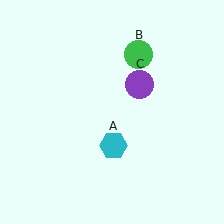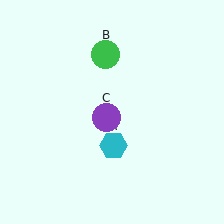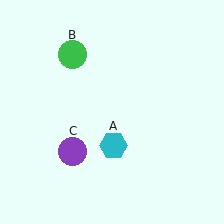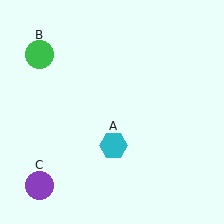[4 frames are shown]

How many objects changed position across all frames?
2 objects changed position: green circle (object B), purple circle (object C).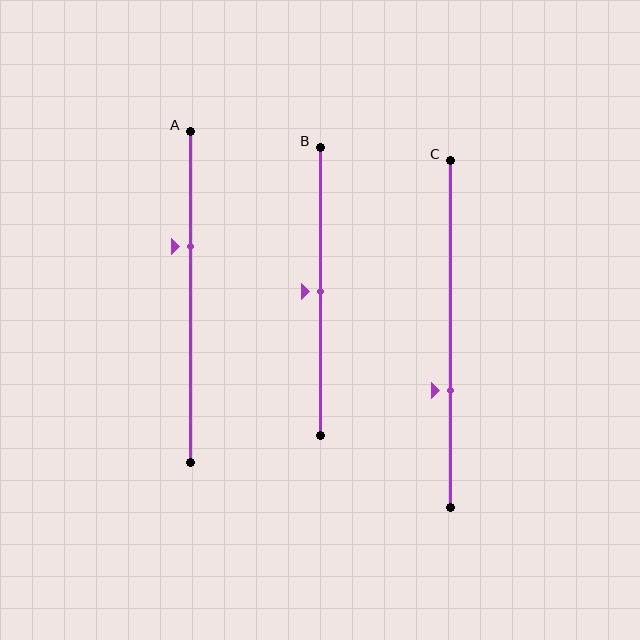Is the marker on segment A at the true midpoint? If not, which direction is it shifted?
No, the marker on segment A is shifted upward by about 15% of the segment length.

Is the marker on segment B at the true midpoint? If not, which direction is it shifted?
Yes, the marker on segment B is at the true midpoint.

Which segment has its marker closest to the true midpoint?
Segment B has its marker closest to the true midpoint.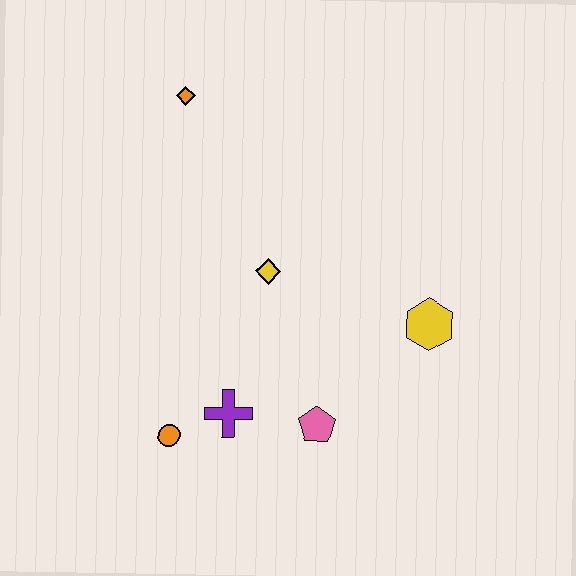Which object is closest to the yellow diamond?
The purple cross is closest to the yellow diamond.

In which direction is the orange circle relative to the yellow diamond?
The orange circle is below the yellow diamond.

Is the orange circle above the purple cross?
No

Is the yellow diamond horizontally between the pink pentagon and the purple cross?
Yes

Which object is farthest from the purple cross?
The orange diamond is farthest from the purple cross.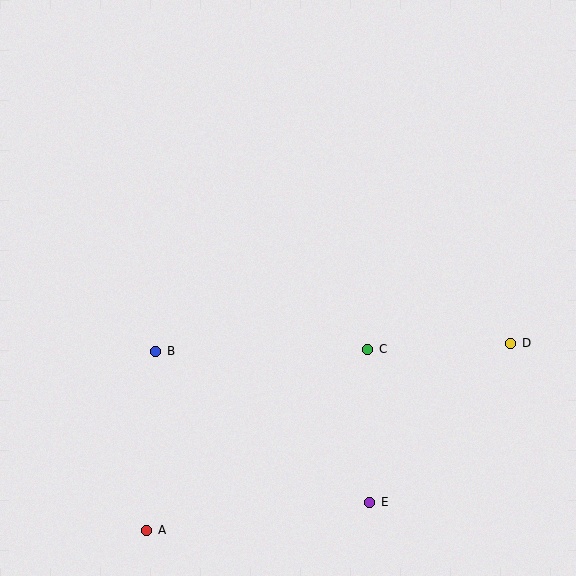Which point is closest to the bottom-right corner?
Point E is closest to the bottom-right corner.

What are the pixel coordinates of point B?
Point B is at (156, 351).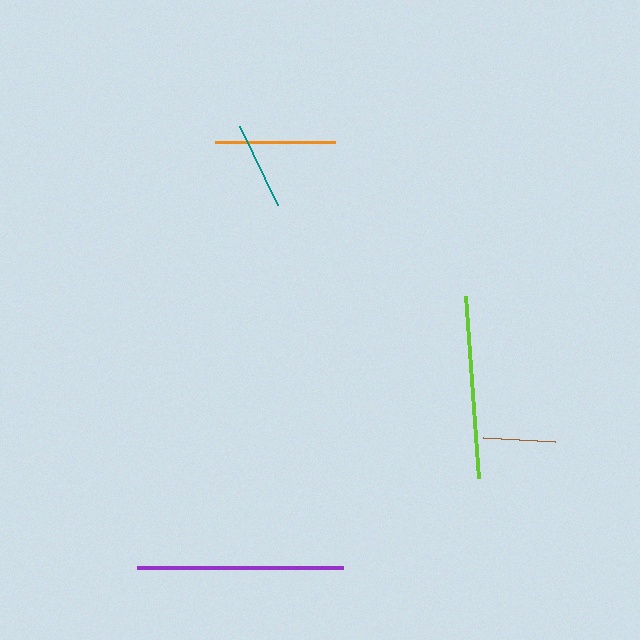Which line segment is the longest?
The purple line is the longest at approximately 206 pixels.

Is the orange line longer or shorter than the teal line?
The orange line is longer than the teal line.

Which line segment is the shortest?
The brown line is the shortest at approximately 72 pixels.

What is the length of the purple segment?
The purple segment is approximately 206 pixels long.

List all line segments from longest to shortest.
From longest to shortest: purple, lime, orange, teal, brown.